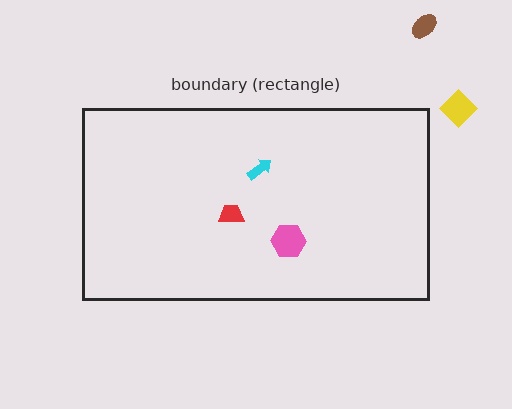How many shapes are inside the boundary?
3 inside, 2 outside.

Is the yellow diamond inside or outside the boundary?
Outside.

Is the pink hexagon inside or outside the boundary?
Inside.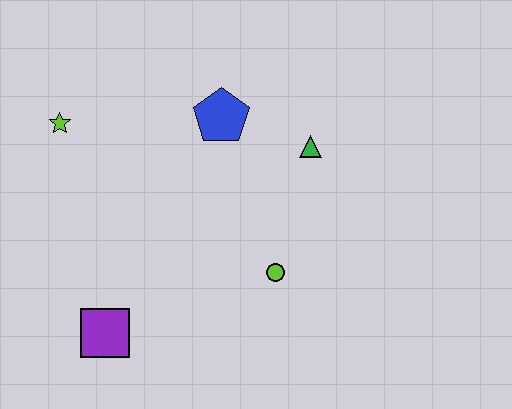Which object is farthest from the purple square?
The green triangle is farthest from the purple square.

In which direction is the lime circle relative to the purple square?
The lime circle is to the right of the purple square.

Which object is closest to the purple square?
The lime circle is closest to the purple square.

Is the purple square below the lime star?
Yes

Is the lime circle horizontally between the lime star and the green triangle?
Yes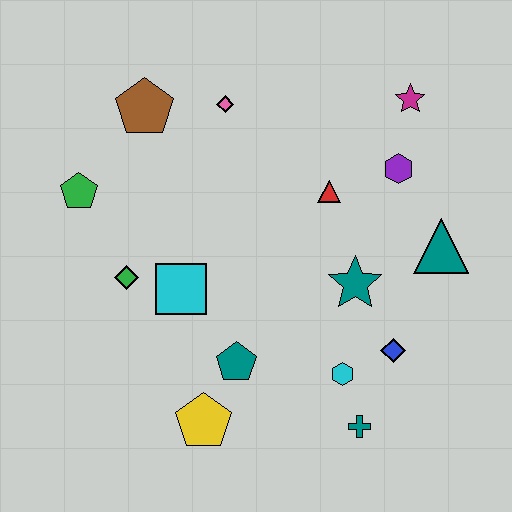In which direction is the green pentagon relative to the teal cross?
The green pentagon is to the left of the teal cross.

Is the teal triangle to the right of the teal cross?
Yes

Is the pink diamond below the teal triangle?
No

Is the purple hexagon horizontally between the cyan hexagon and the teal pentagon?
No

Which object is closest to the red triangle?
The purple hexagon is closest to the red triangle.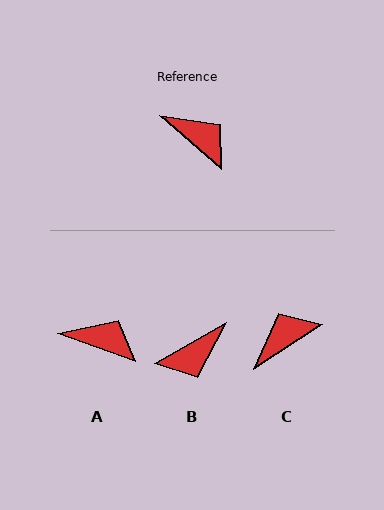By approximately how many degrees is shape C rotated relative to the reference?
Approximately 74 degrees counter-clockwise.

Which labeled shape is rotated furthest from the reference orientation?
B, about 109 degrees away.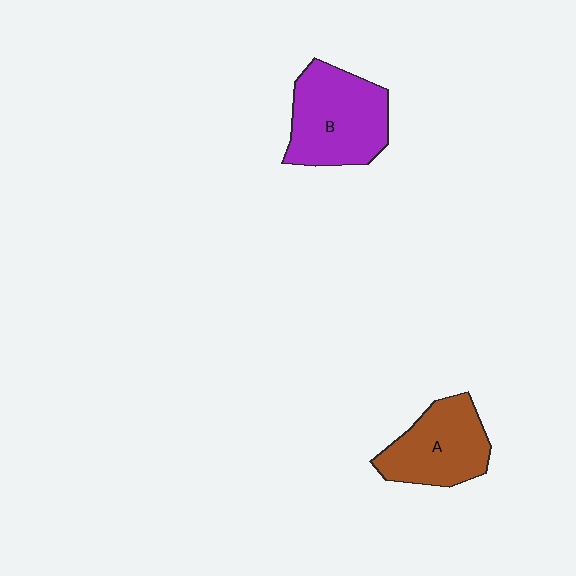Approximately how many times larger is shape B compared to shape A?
Approximately 1.2 times.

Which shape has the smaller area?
Shape A (brown).